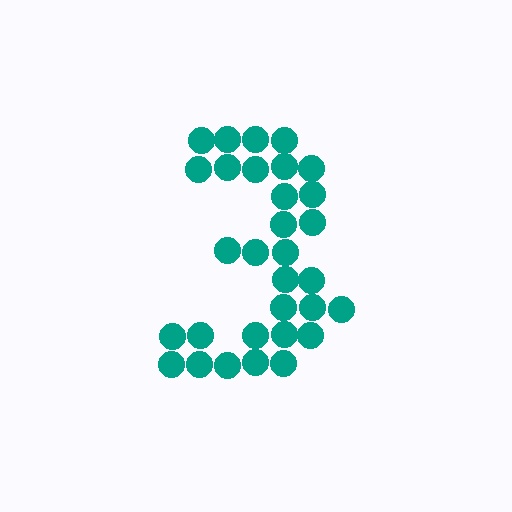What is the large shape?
The large shape is the digit 3.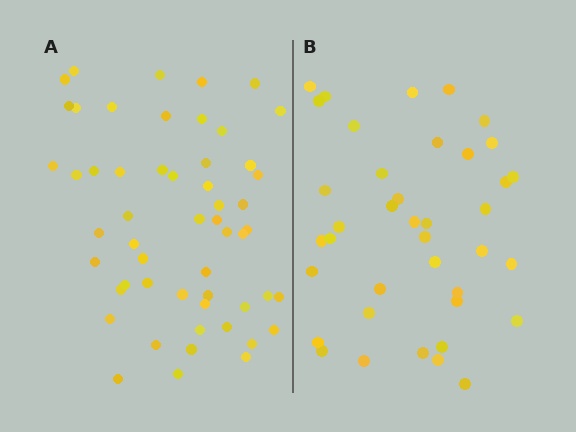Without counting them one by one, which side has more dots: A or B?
Region A (the left region) has more dots.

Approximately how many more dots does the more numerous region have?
Region A has approximately 15 more dots than region B.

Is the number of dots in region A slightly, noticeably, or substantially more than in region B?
Region A has noticeably more, but not dramatically so. The ratio is roughly 1.4 to 1.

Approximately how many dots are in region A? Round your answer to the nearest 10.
About 50 dots. (The exact count is 54, which rounds to 50.)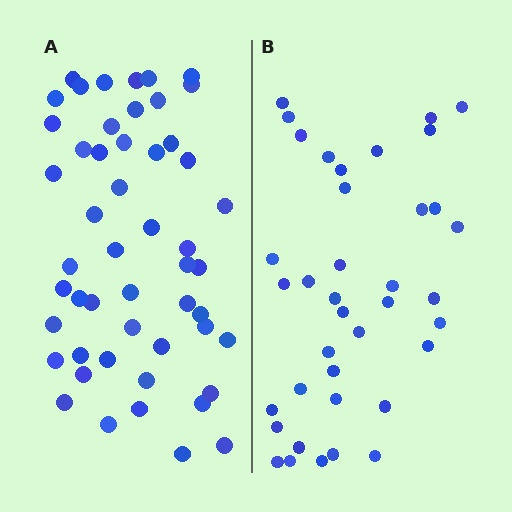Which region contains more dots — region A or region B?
Region A (the left region) has more dots.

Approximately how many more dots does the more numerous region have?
Region A has approximately 15 more dots than region B.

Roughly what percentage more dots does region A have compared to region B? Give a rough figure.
About 35% more.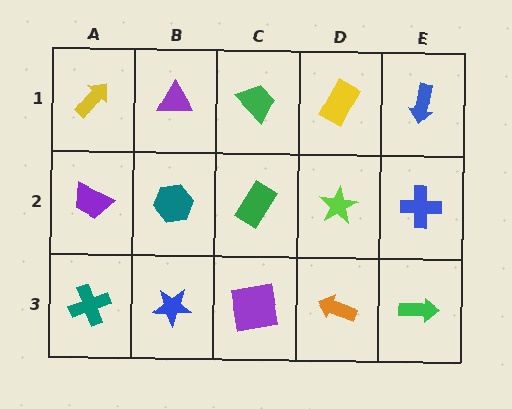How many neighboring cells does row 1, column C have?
3.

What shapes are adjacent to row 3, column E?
A blue cross (row 2, column E), an orange arrow (row 3, column D).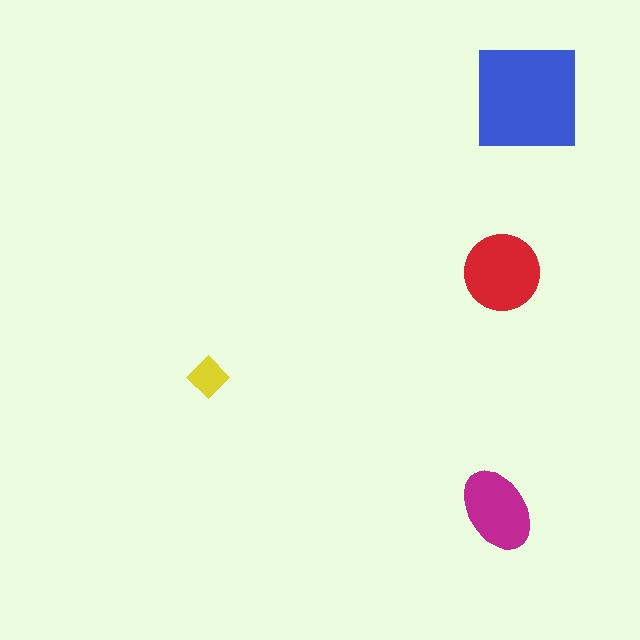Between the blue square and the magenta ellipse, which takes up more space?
The blue square.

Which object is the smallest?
The yellow diamond.